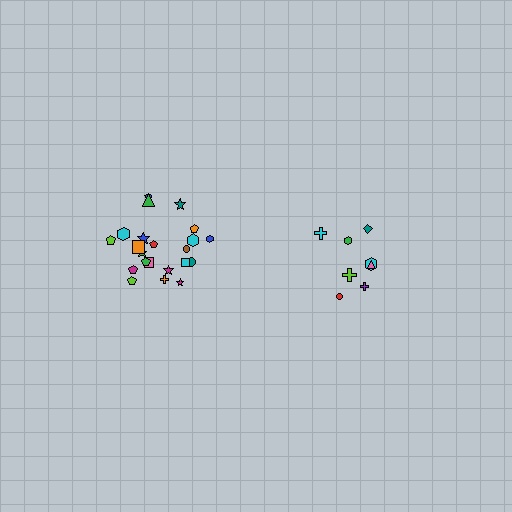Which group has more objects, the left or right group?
The left group.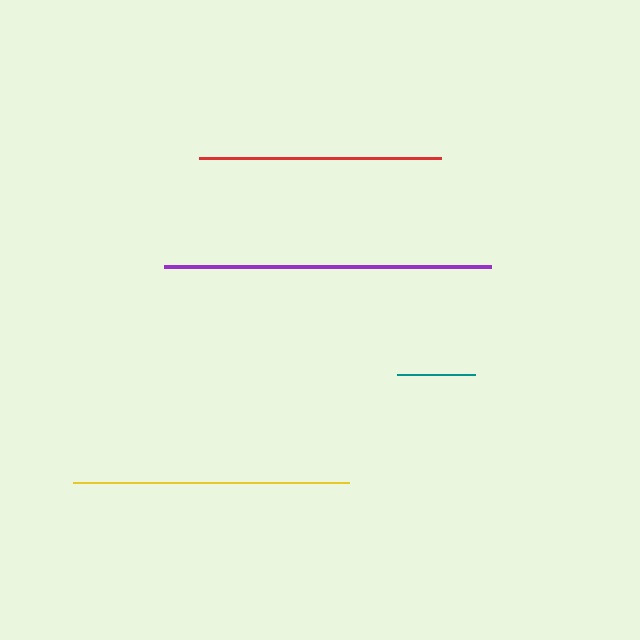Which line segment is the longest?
The purple line is the longest at approximately 327 pixels.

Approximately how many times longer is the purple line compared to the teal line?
The purple line is approximately 4.2 times the length of the teal line.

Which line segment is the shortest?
The teal line is the shortest at approximately 78 pixels.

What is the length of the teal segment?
The teal segment is approximately 78 pixels long.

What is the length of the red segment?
The red segment is approximately 242 pixels long.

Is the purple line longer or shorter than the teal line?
The purple line is longer than the teal line.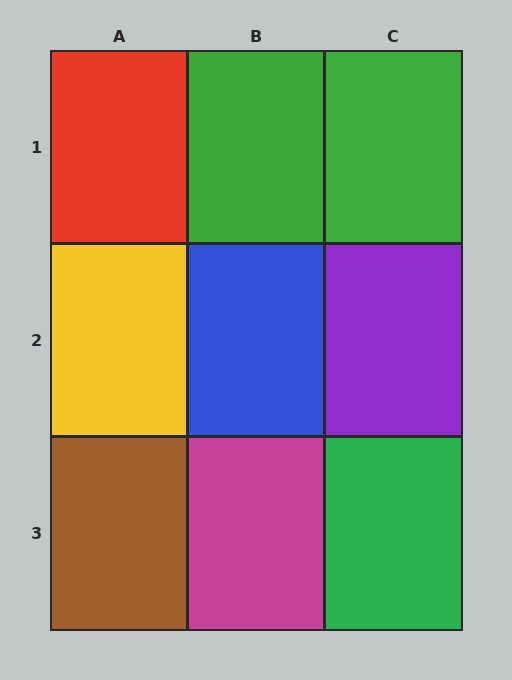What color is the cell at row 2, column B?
Blue.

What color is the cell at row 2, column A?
Yellow.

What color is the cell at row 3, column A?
Brown.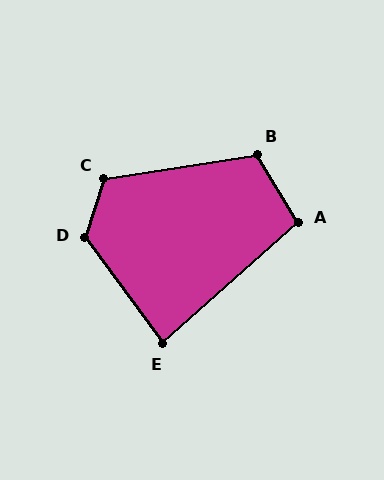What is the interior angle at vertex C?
Approximately 117 degrees (obtuse).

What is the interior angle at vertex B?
Approximately 112 degrees (obtuse).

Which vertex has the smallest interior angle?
E, at approximately 84 degrees.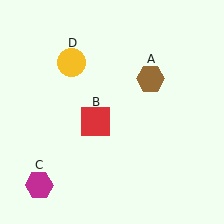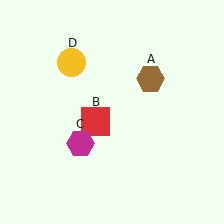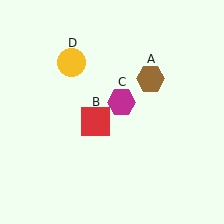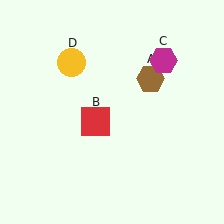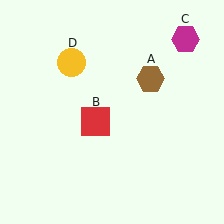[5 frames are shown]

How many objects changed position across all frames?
1 object changed position: magenta hexagon (object C).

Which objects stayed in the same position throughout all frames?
Brown hexagon (object A) and red square (object B) and yellow circle (object D) remained stationary.